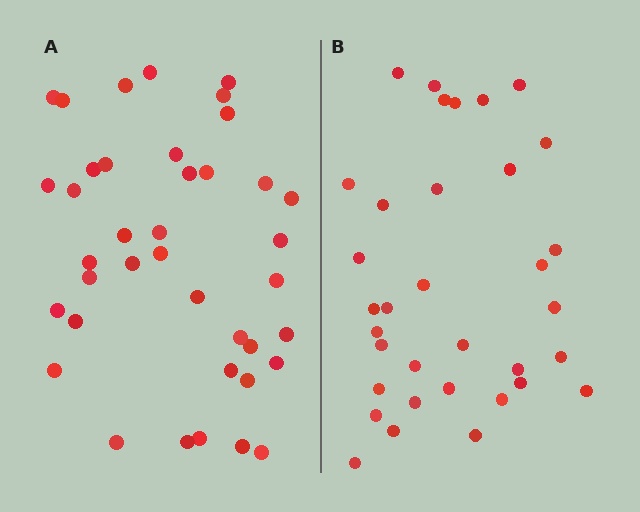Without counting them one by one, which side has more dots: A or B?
Region A (the left region) has more dots.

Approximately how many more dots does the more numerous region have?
Region A has about 5 more dots than region B.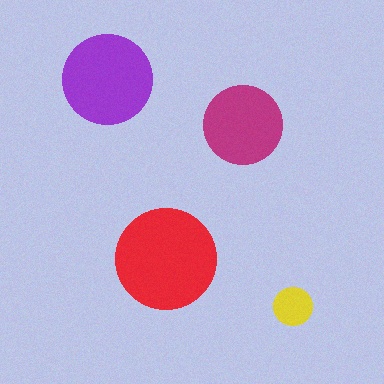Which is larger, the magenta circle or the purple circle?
The purple one.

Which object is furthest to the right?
The yellow circle is rightmost.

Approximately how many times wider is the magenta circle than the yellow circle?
About 2 times wider.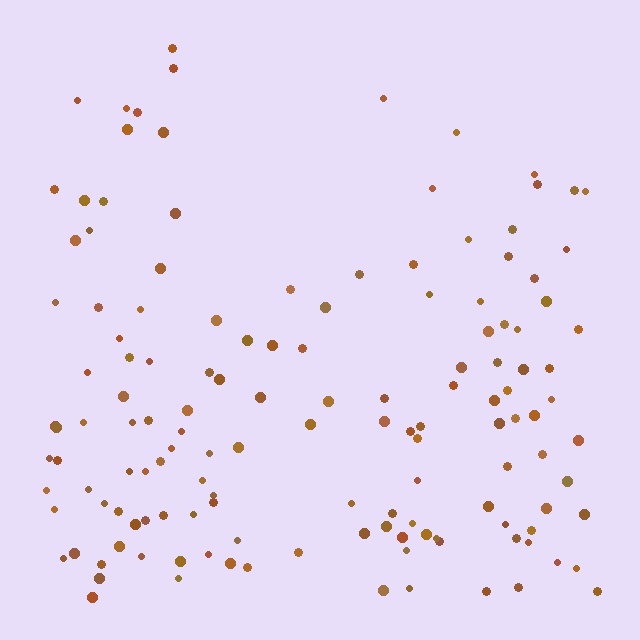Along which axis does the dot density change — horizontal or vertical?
Vertical.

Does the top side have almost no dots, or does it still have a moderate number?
Still a moderate number, just noticeably fewer than the bottom.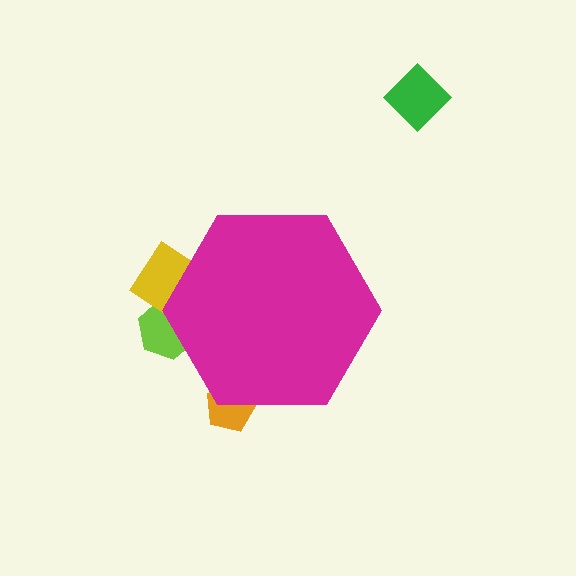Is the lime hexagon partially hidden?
Yes, the lime hexagon is partially hidden behind the magenta hexagon.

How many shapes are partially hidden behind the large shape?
3 shapes are partially hidden.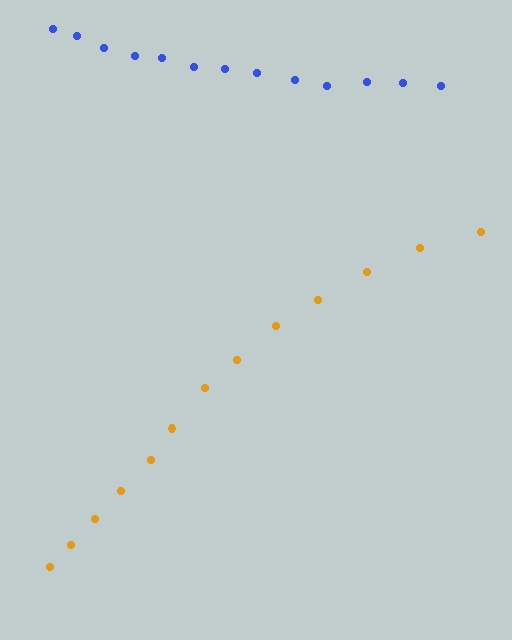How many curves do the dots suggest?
There are 2 distinct paths.